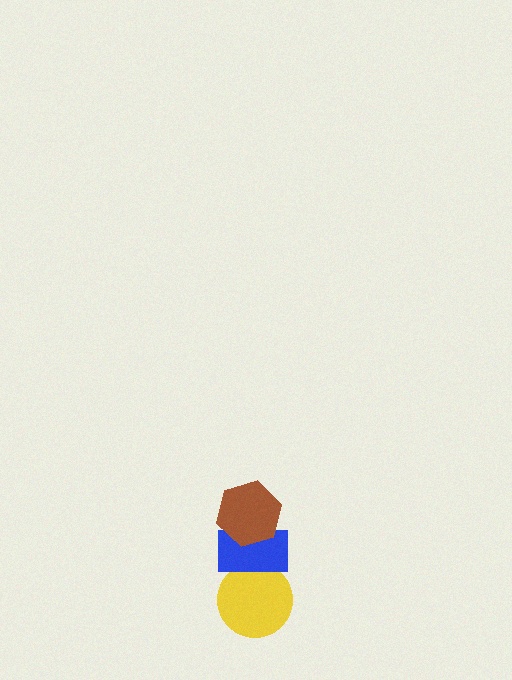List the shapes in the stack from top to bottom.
From top to bottom: the brown hexagon, the blue rectangle, the yellow circle.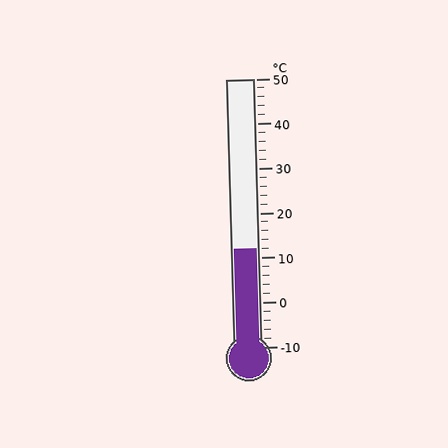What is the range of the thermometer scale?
The thermometer scale ranges from -10°C to 50°C.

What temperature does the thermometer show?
The thermometer shows approximately 12°C.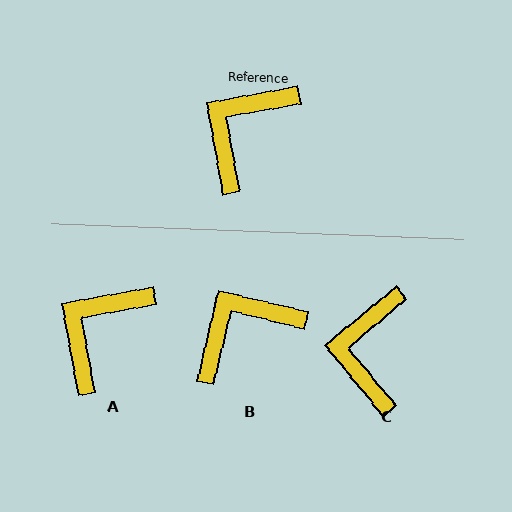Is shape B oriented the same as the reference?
No, it is off by about 23 degrees.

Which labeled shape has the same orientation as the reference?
A.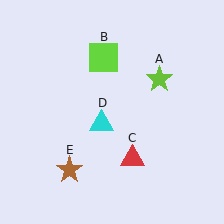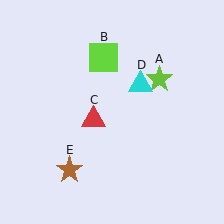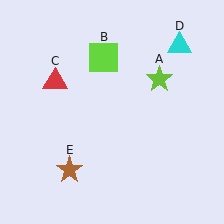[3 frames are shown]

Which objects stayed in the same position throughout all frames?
Lime star (object A) and lime square (object B) and brown star (object E) remained stationary.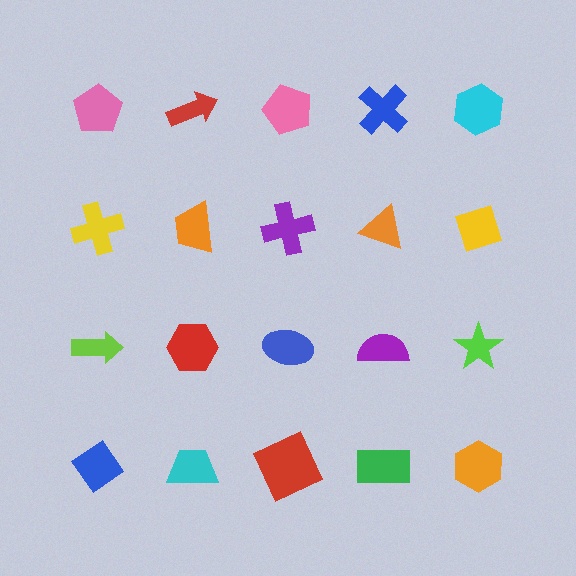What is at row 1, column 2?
A red arrow.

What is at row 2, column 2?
An orange trapezoid.